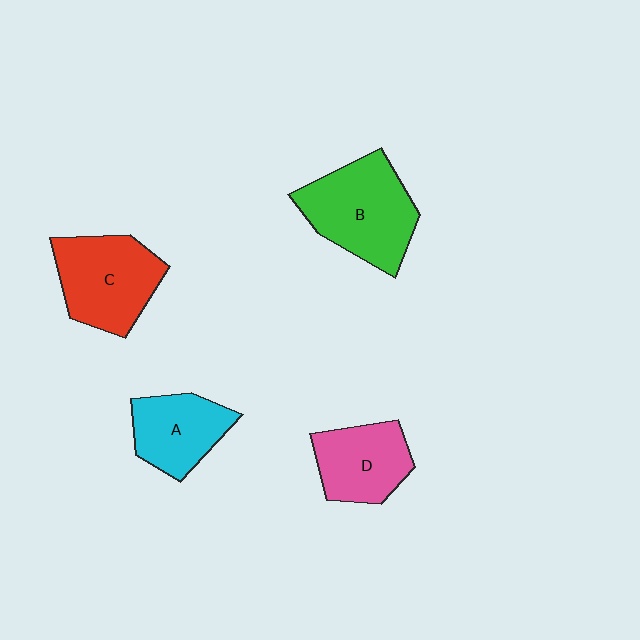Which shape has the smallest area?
Shape A (cyan).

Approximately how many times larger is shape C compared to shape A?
Approximately 1.3 times.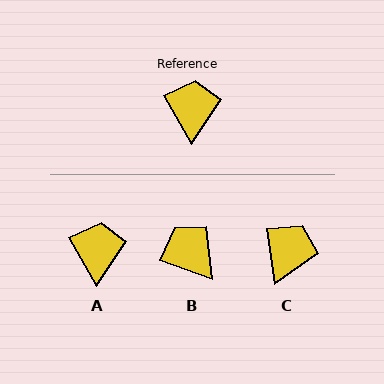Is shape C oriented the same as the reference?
No, it is off by about 22 degrees.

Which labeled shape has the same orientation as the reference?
A.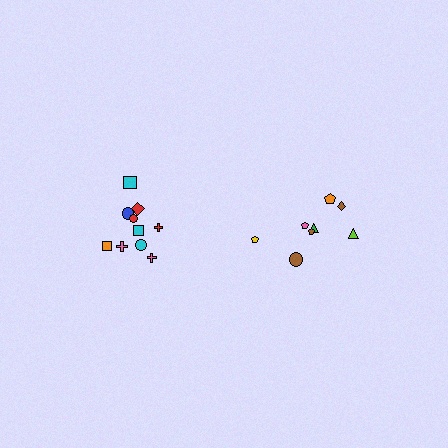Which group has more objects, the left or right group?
The left group.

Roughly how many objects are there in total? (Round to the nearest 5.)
Roughly 20 objects in total.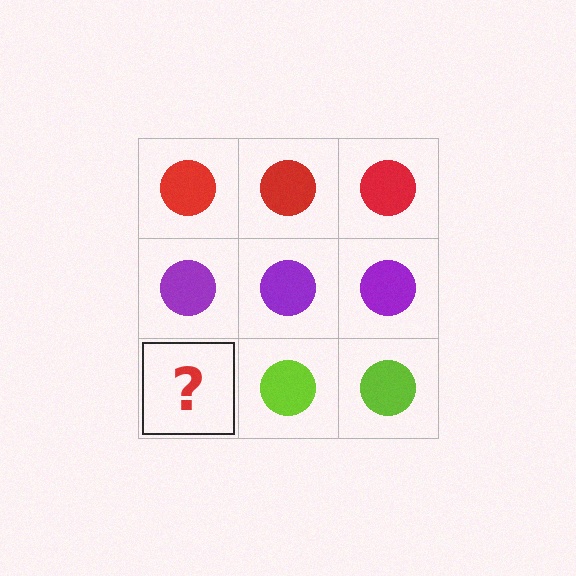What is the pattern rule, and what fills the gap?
The rule is that each row has a consistent color. The gap should be filled with a lime circle.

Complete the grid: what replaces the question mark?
The question mark should be replaced with a lime circle.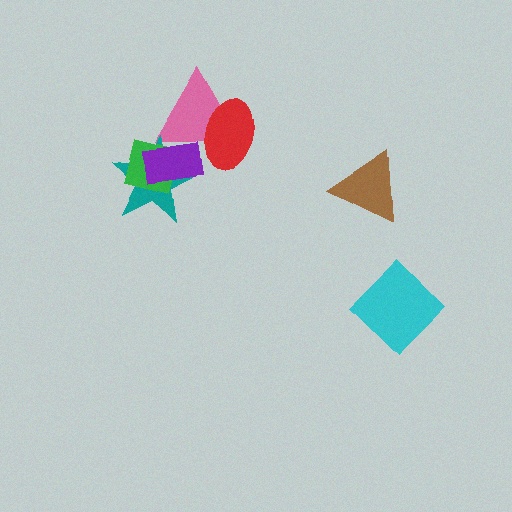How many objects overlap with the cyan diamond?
0 objects overlap with the cyan diamond.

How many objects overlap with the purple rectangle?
3 objects overlap with the purple rectangle.